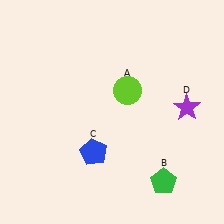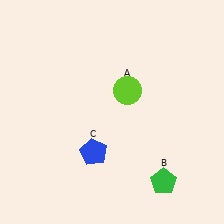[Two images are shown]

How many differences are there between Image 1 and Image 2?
There is 1 difference between the two images.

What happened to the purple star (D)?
The purple star (D) was removed in Image 2. It was in the top-right area of Image 1.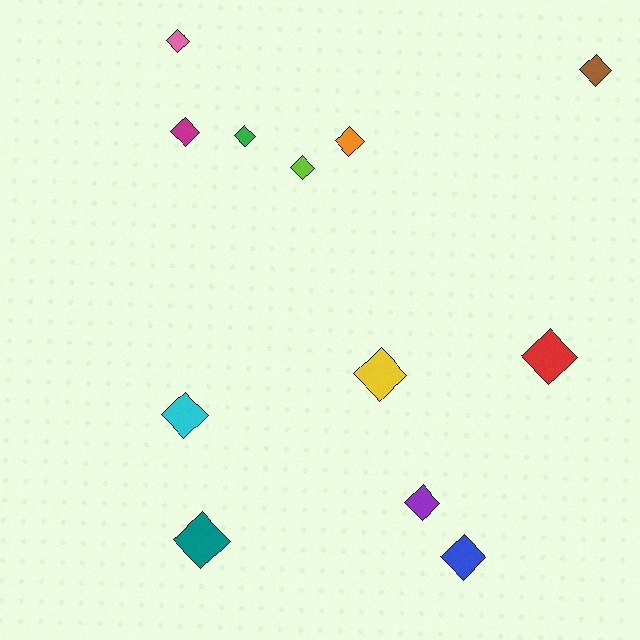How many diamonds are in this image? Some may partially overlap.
There are 12 diamonds.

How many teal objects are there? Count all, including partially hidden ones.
There is 1 teal object.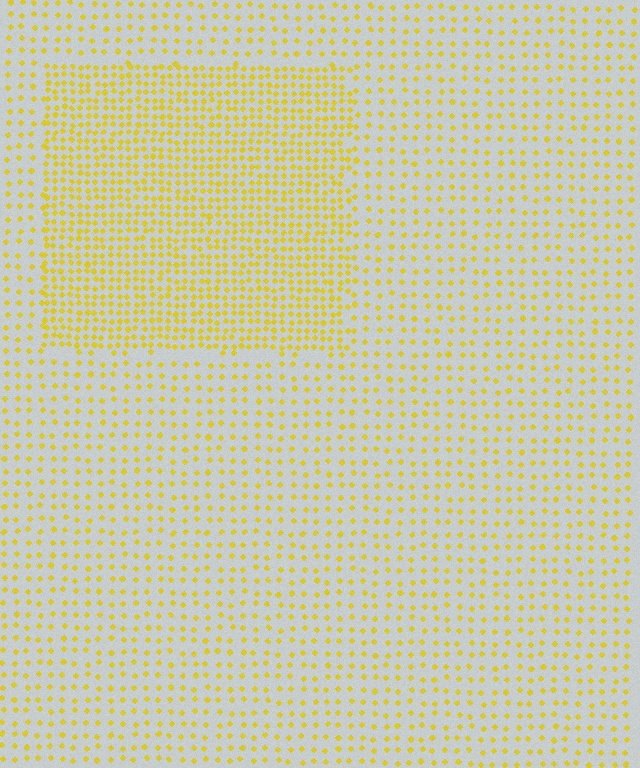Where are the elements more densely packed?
The elements are more densely packed inside the rectangle boundary.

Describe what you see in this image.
The image contains small yellow elements arranged at two different densities. A rectangle-shaped region is visible where the elements are more densely packed than the surrounding area.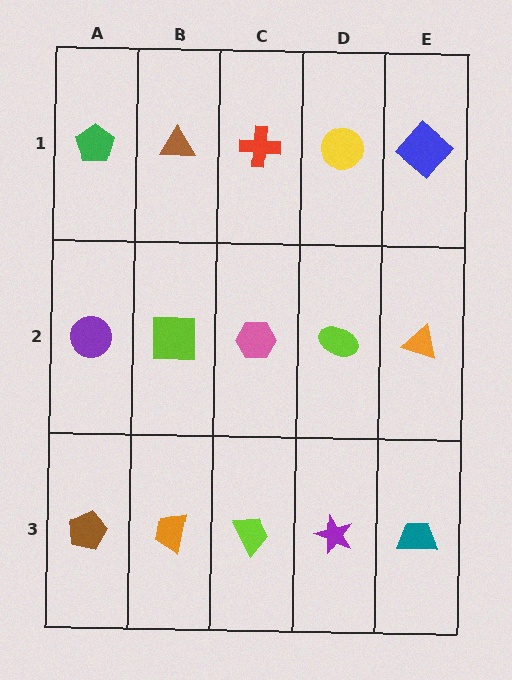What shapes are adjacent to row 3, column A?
A purple circle (row 2, column A), an orange trapezoid (row 3, column B).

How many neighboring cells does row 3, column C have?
3.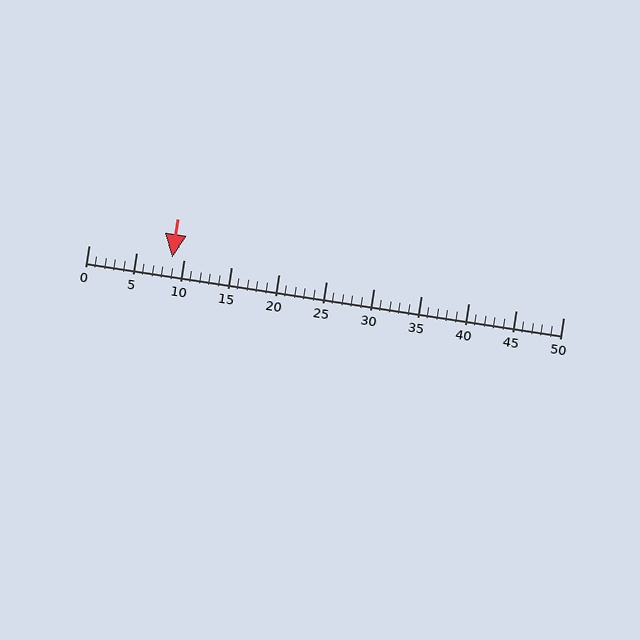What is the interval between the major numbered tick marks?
The major tick marks are spaced 5 units apart.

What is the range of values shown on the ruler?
The ruler shows values from 0 to 50.